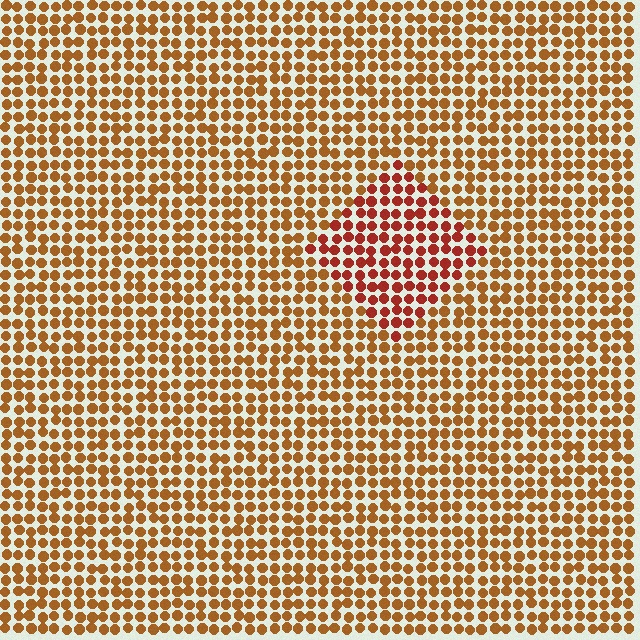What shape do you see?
I see a diamond.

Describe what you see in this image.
The image is filled with small brown elements in a uniform arrangement. A diamond-shaped region is visible where the elements are tinted to a slightly different hue, forming a subtle color boundary.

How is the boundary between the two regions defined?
The boundary is defined purely by a slight shift in hue (about 27 degrees). Spacing, size, and orientation are identical on both sides.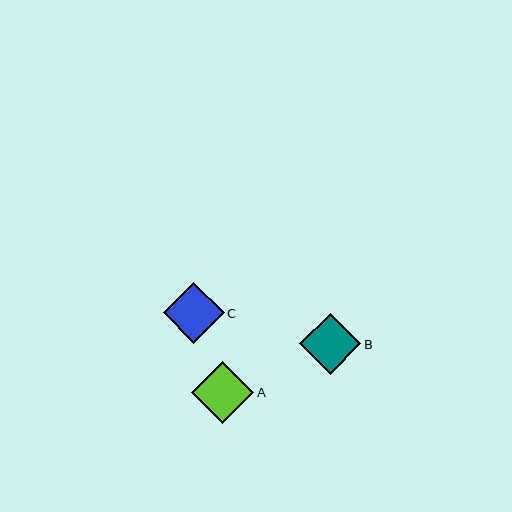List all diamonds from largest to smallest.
From largest to smallest: A, C, B.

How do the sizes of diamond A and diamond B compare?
Diamond A and diamond B are approximately the same size.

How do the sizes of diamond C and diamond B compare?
Diamond C and diamond B are approximately the same size.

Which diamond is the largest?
Diamond A is the largest with a size of approximately 62 pixels.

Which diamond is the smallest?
Diamond B is the smallest with a size of approximately 61 pixels.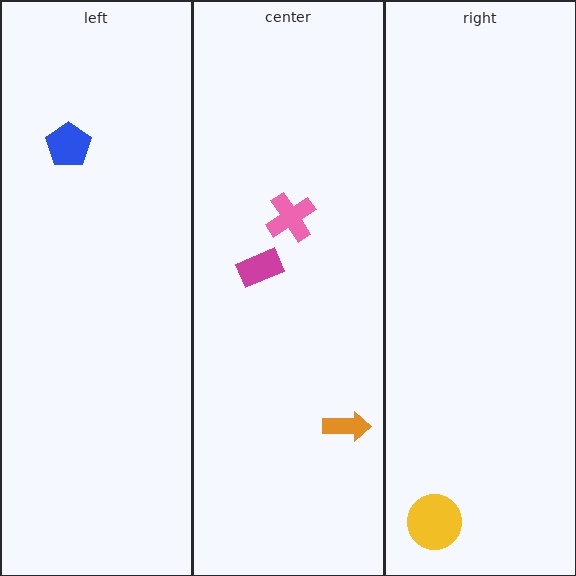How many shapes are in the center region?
3.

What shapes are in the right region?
The yellow circle.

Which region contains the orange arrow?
The center region.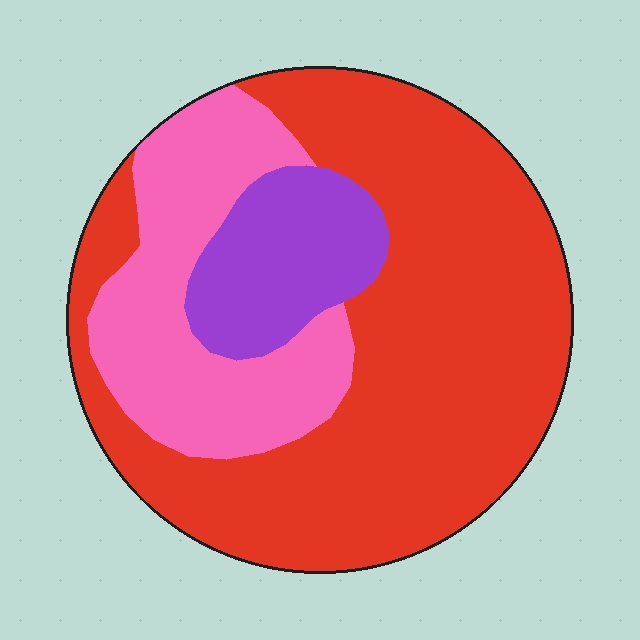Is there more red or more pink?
Red.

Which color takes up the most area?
Red, at roughly 60%.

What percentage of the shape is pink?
Pink takes up between a sixth and a third of the shape.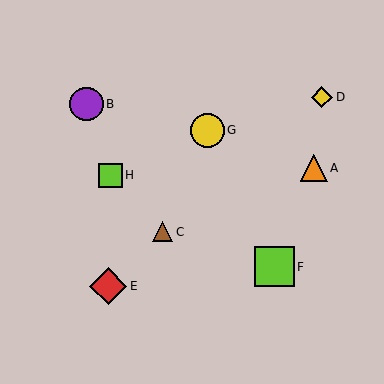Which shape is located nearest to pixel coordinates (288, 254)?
The lime square (labeled F) at (275, 267) is nearest to that location.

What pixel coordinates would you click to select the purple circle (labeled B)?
Click at (87, 104) to select the purple circle B.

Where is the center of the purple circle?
The center of the purple circle is at (87, 104).